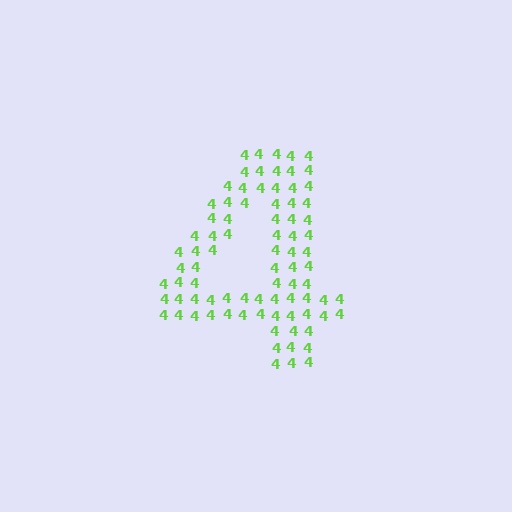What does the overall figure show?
The overall figure shows the digit 4.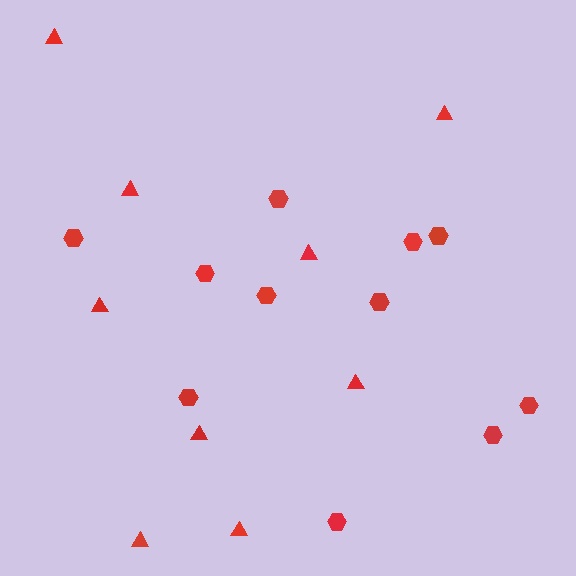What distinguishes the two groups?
There are 2 groups: one group of triangles (9) and one group of hexagons (11).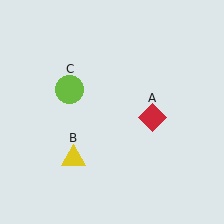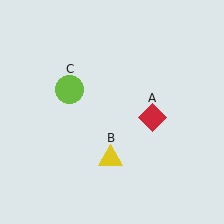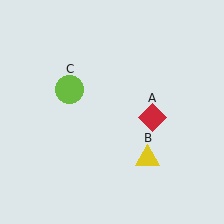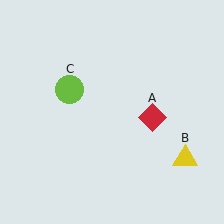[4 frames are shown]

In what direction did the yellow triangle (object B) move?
The yellow triangle (object B) moved right.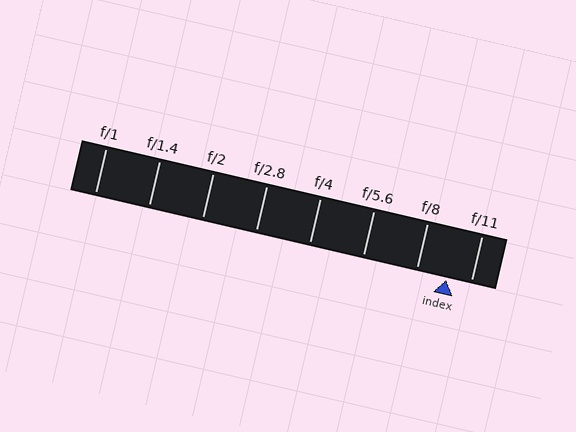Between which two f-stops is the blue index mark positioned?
The index mark is between f/8 and f/11.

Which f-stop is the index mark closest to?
The index mark is closest to f/11.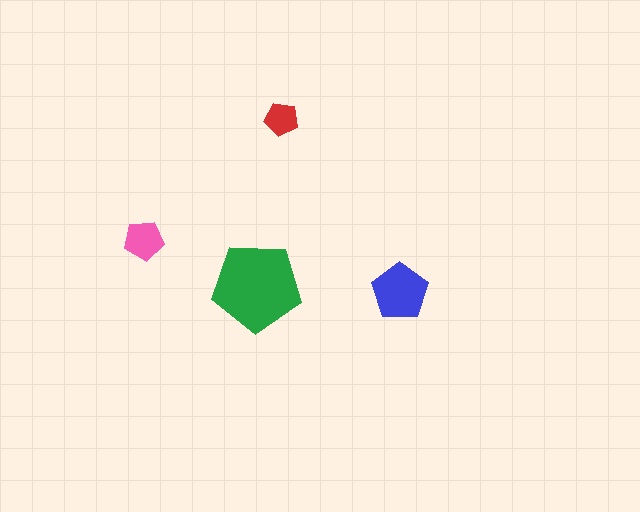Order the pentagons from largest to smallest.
the green one, the blue one, the pink one, the red one.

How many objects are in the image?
There are 4 objects in the image.